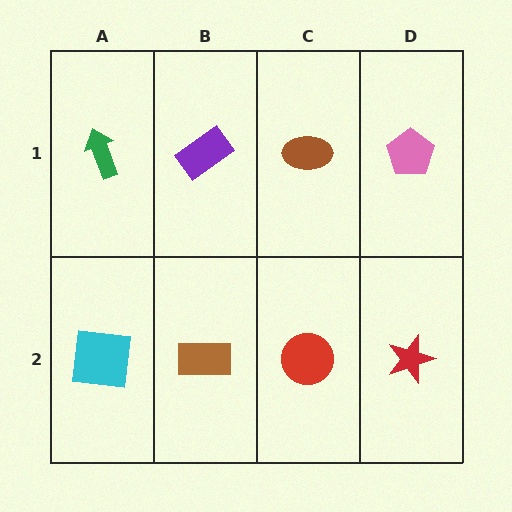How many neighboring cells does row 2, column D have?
2.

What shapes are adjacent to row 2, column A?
A green arrow (row 1, column A), a brown rectangle (row 2, column B).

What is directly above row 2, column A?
A green arrow.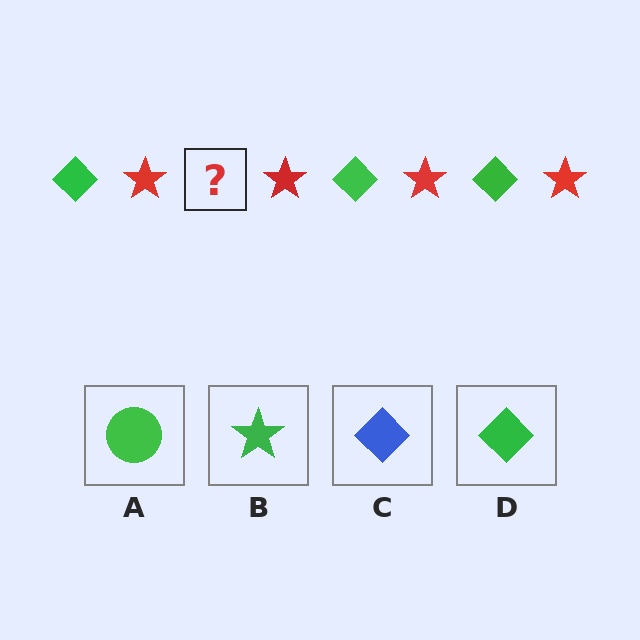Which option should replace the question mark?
Option D.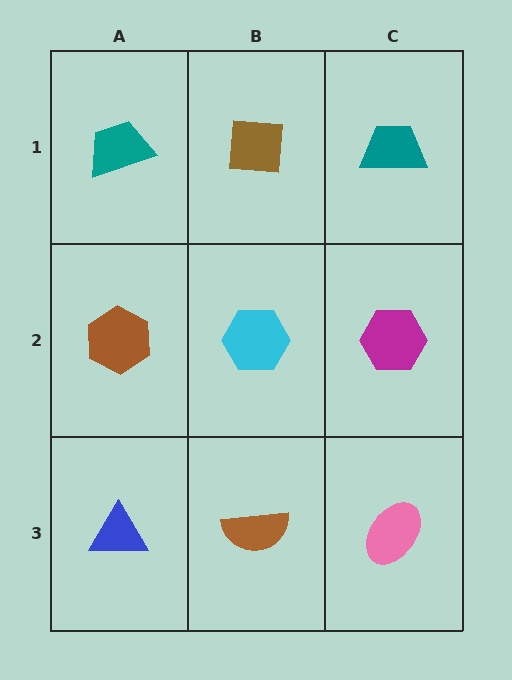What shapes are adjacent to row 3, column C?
A magenta hexagon (row 2, column C), a brown semicircle (row 3, column B).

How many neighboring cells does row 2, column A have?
3.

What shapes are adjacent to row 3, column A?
A brown hexagon (row 2, column A), a brown semicircle (row 3, column B).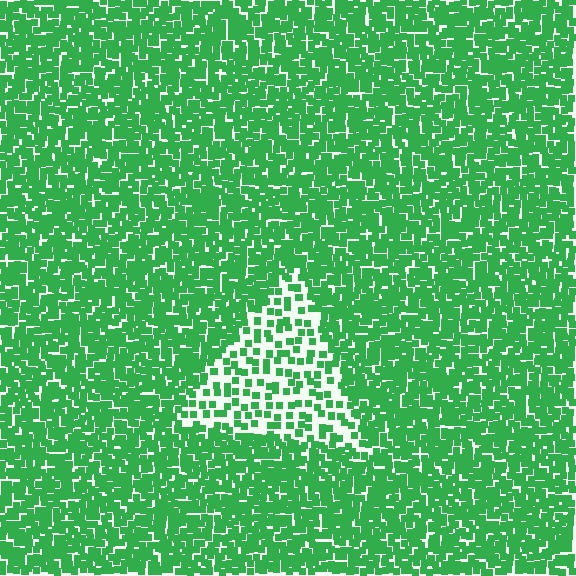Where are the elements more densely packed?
The elements are more densely packed outside the triangle boundary.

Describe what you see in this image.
The image contains small green elements arranged at two different densities. A triangle-shaped region is visible where the elements are less densely packed than the surrounding area.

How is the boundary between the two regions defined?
The boundary is defined by a change in element density (approximately 2.5x ratio). All elements are the same color, size, and shape.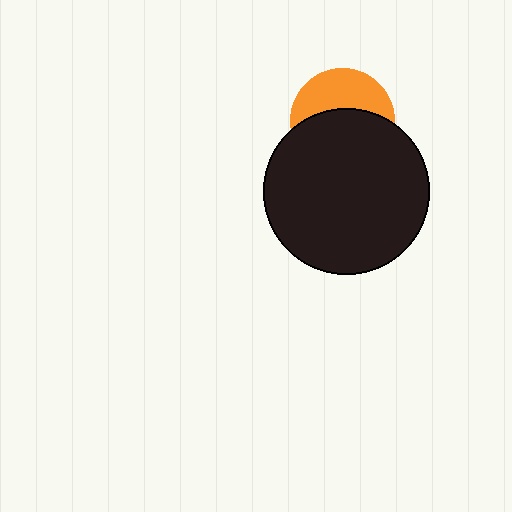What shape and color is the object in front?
The object in front is a black circle.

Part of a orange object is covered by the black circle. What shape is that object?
It is a circle.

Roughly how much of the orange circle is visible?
A small part of it is visible (roughly 41%).